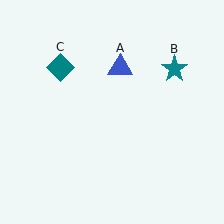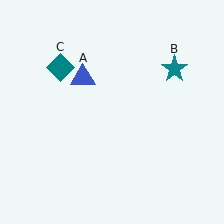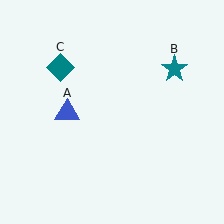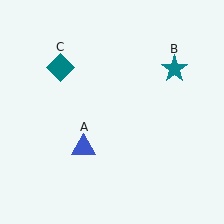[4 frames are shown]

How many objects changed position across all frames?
1 object changed position: blue triangle (object A).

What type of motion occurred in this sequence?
The blue triangle (object A) rotated counterclockwise around the center of the scene.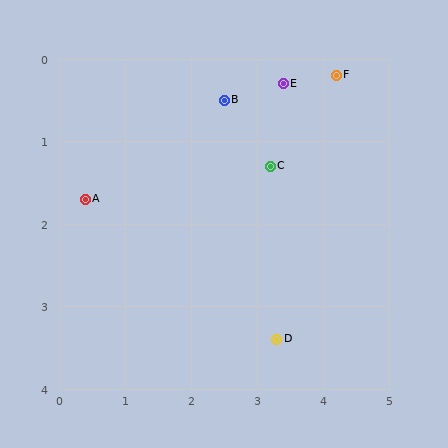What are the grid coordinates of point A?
Point A is at approximately (0.4, 1.7).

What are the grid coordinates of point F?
Point F is at approximately (4.2, 0.2).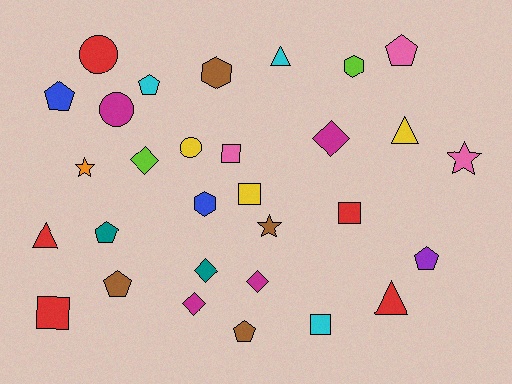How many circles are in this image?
There are 3 circles.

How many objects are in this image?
There are 30 objects.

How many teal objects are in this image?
There are 2 teal objects.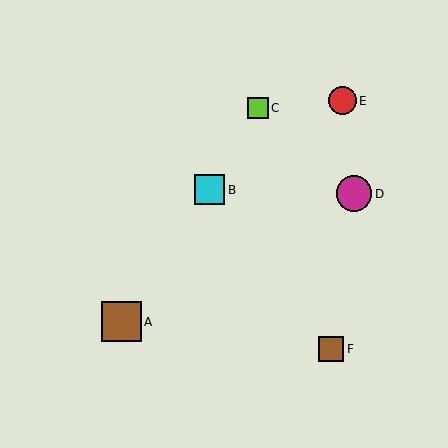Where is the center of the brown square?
The center of the brown square is at (121, 322).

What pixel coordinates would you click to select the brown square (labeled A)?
Click at (121, 322) to select the brown square A.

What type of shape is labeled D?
Shape D is a magenta circle.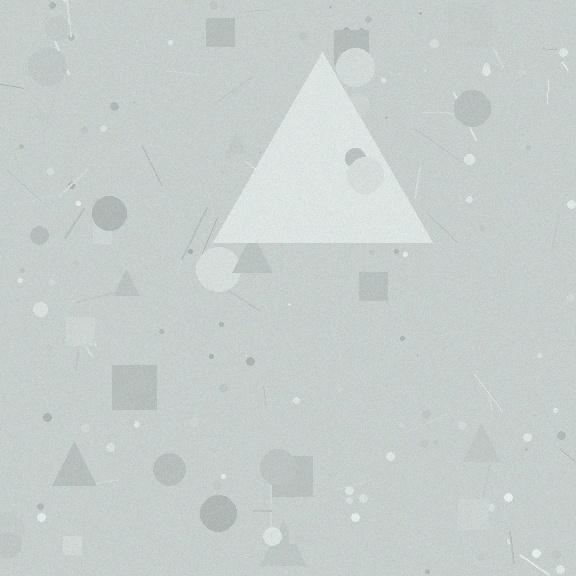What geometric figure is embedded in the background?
A triangle is embedded in the background.